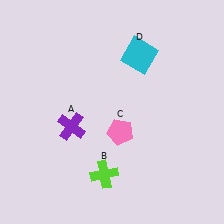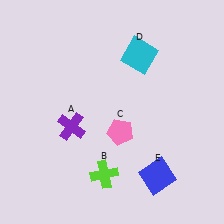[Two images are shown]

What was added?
A blue square (E) was added in Image 2.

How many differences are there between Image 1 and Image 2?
There is 1 difference between the two images.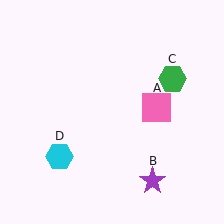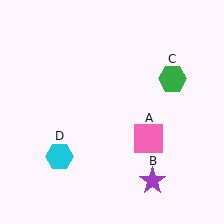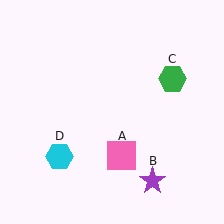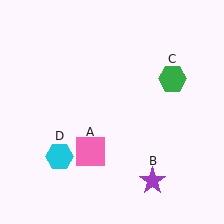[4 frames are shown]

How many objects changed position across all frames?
1 object changed position: pink square (object A).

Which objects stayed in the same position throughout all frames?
Purple star (object B) and green hexagon (object C) and cyan hexagon (object D) remained stationary.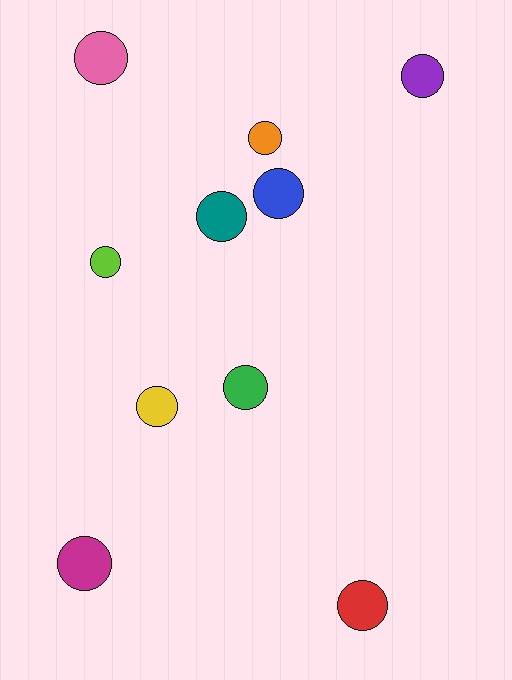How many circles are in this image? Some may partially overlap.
There are 10 circles.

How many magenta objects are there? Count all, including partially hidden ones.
There is 1 magenta object.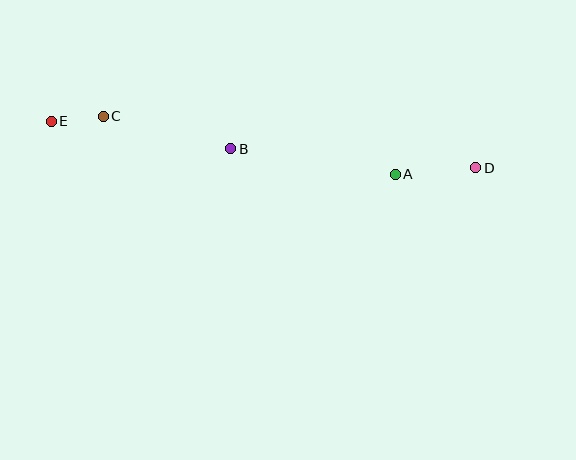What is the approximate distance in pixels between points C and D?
The distance between C and D is approximately 376 pixels.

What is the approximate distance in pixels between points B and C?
The distance between B and C is approximately 131 pixels.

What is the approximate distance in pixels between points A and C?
The distance between A and C is approximately 298 pixels.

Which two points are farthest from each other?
Points D and E are farthest from each other.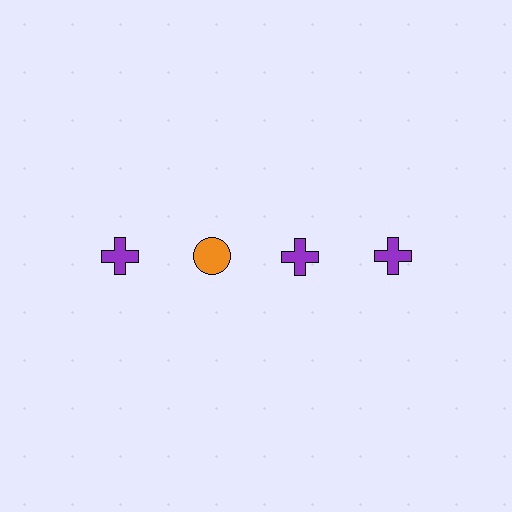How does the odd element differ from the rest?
It differs in both color (orange instead of purple) and shape (circle instead of cross).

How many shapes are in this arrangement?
There are 4 shapes arranged in a grid pattern.